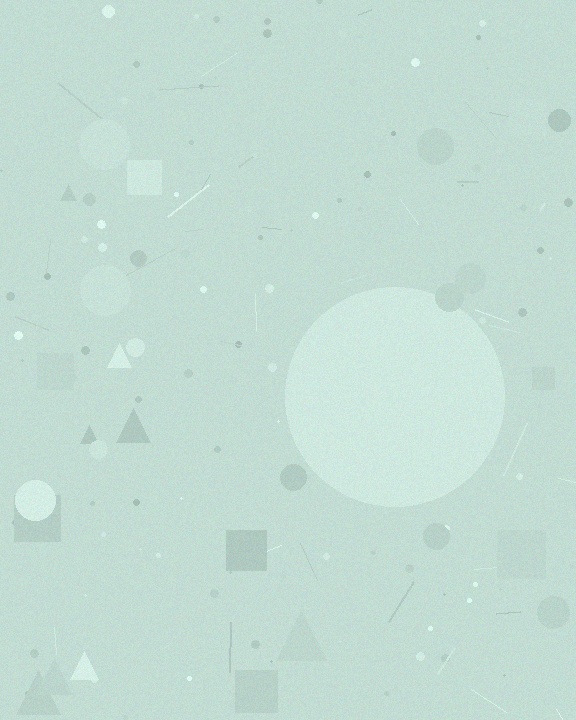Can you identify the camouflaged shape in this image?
The camouflaged shape is a circle.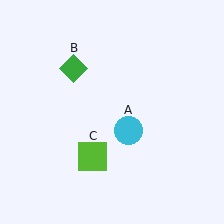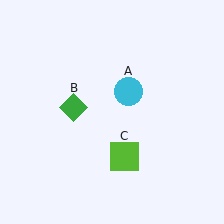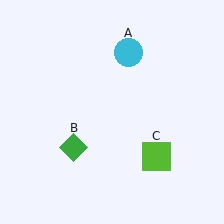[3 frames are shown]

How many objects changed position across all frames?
3 objects changed position: cyan circle (object A), green diamond (object B), lime square (object C).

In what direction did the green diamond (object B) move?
The green diamond (object B) moved down.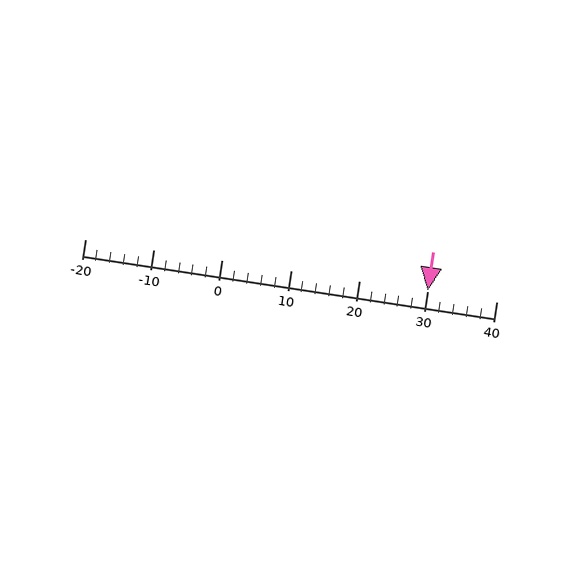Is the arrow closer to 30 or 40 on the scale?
The arrow is closer to 30.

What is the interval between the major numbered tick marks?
The major tick marks are spaced 10 units apart.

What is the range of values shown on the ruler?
The ruler shows values from -20 to 40.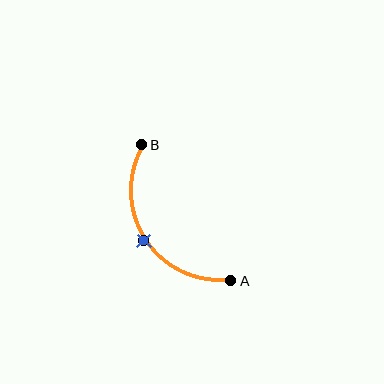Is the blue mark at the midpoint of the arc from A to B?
Yes. The blue mark lies on the arc at equal arc-length from both A and B — it is the arc midpoint.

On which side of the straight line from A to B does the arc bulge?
The arc bulges to the left of the straight line connecting A and B.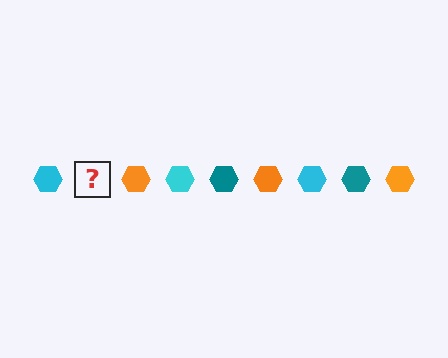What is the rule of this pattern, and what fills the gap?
The rule is that the pattern cycles through cyan, teal, orange hexagons. The gap should be filled with a teal hexagon.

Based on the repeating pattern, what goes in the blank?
The blank should be a teal hexagon.